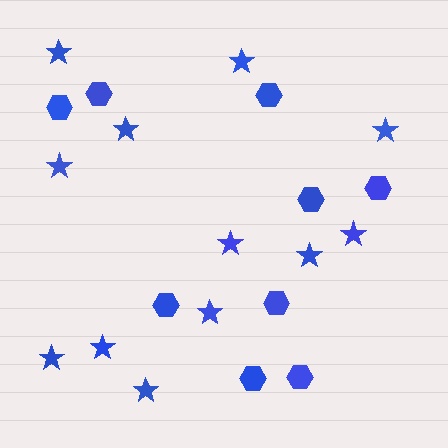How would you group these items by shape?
There are 2 groups: one group of hexagons (9) and one group of stars (12).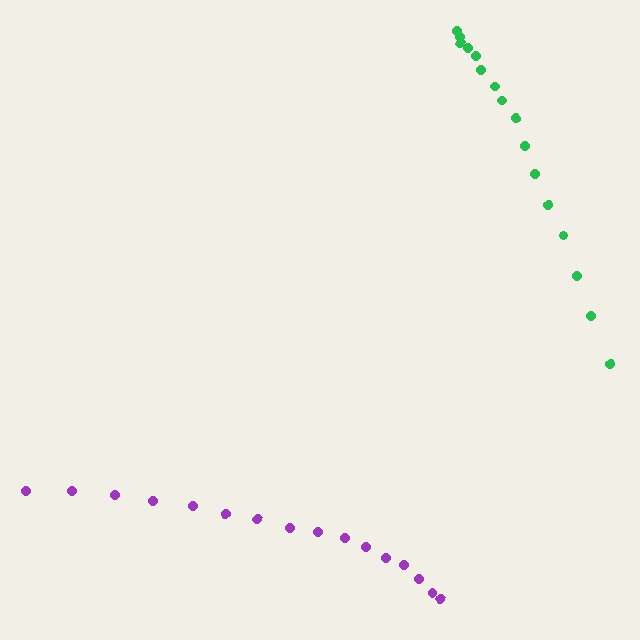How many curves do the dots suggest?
There are 2 distinct paths.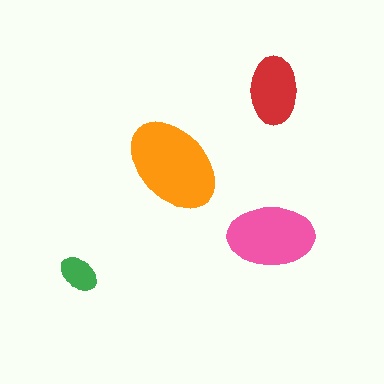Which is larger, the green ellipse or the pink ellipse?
The pink one.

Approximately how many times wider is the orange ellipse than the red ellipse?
About 1.5 times wider.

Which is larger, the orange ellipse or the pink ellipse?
The orange one.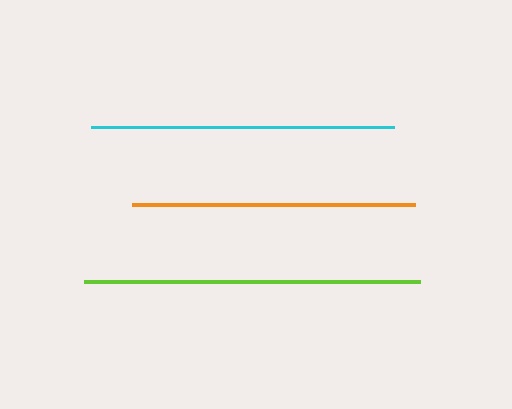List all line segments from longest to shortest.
From longest to shortest: lime, cyan, orange.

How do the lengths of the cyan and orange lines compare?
The cyan and orange lines are approximately the same length.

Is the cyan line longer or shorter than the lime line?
The lime line is longer than the cyan line.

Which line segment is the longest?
The lime line is the longest at approximately 336 pixels.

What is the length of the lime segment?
The lime segment is approximately 336 pixels long.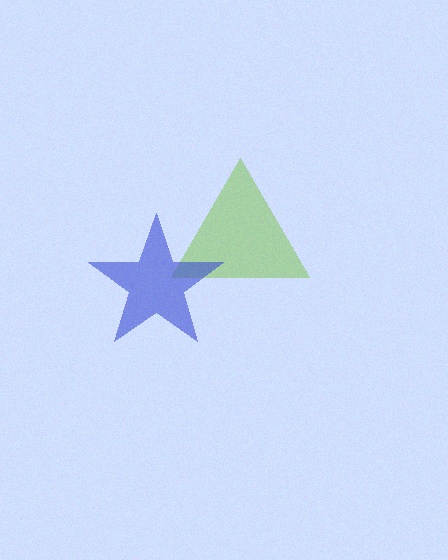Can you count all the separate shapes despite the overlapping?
Yes, there are 2 separate shapes.